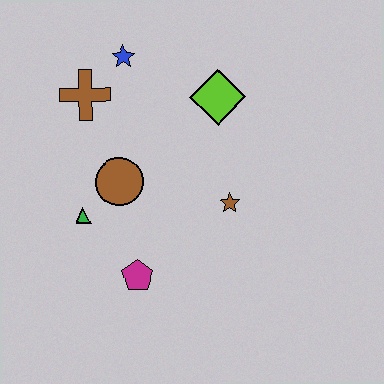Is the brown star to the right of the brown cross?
Yes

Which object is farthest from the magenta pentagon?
The blue star is farthest from the magenta pentagon.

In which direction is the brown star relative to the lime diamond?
The brown star is below the lime diamond.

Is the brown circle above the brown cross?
No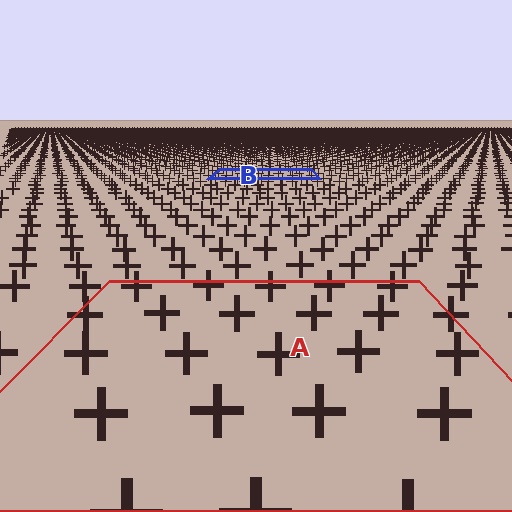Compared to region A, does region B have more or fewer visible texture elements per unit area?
Region B has more texture elements per unit area — they are packed more densely because it is farther away.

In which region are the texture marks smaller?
The texture marks are smaller in region B, because it is farther away.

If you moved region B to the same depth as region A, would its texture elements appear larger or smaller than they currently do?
They would appear larger. At a closer depth, the same texture elements are projected at a bigger on-screen size.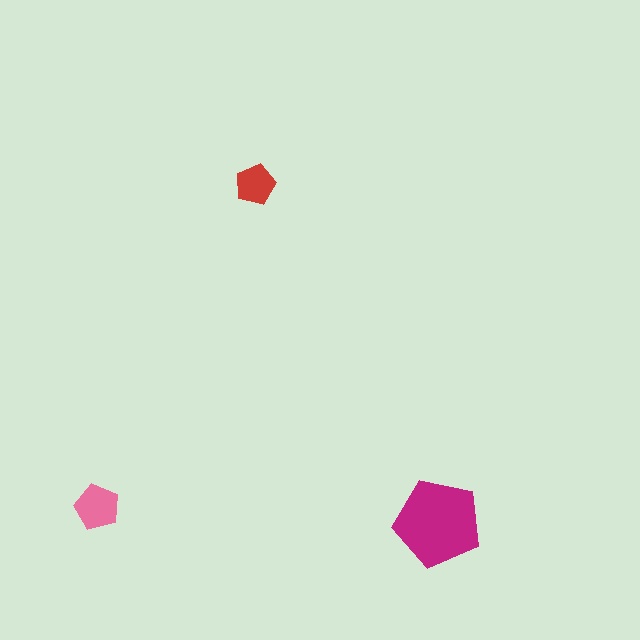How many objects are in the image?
There are 3 objects in the image.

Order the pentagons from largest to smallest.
the magenta one, the pink one, the red one.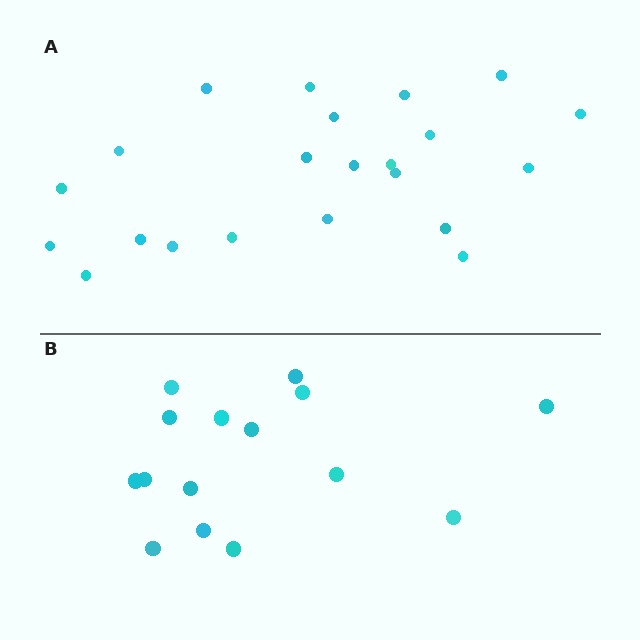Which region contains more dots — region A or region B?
Region A (the top region) has more dots.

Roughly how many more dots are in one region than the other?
Region A has roughly 8 or so more dots than region B.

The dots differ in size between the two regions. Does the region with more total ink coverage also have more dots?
No. Region B has more total ink coverage because its dots are larger, but region A actually contains more individual dots. Total area can be misleading — the number of items is what matters here.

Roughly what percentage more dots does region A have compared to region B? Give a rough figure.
About 45% more.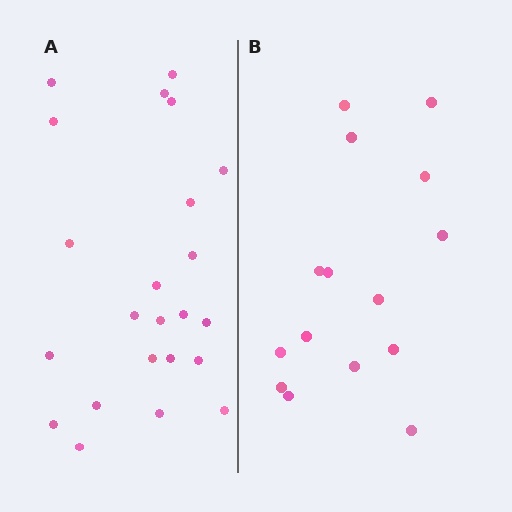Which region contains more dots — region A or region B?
Region A (the left region) has more dots.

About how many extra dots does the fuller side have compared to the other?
Region A has roughly 8 or so more dots than region B.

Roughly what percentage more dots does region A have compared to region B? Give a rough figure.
About 55% more.